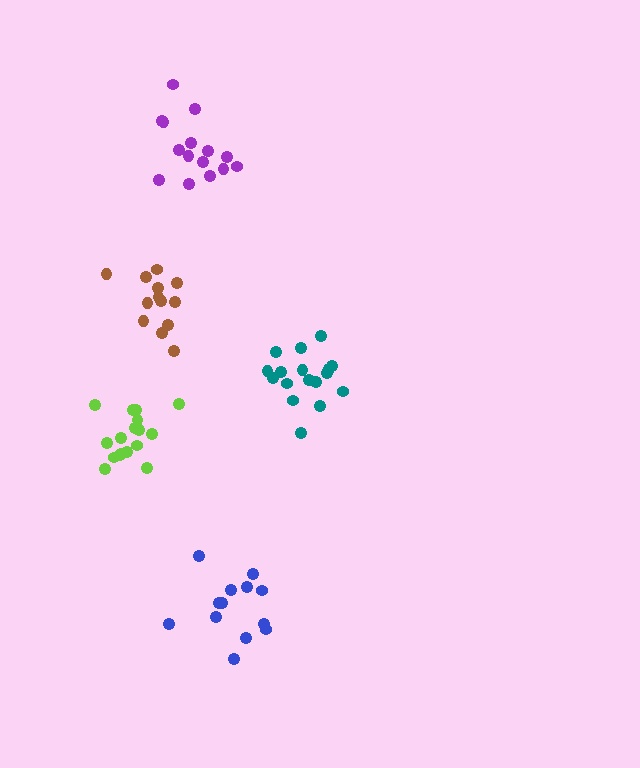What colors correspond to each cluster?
The clusters are colored: blue, lime, purple, teal, brown.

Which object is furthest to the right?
The teal cluster is rightmost.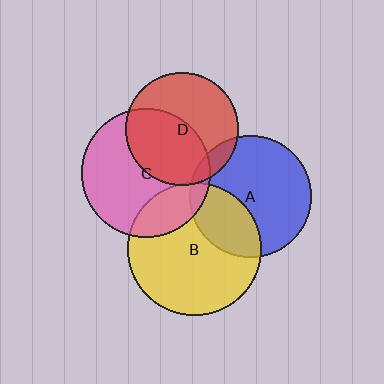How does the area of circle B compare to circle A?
Approximately 1.2 times.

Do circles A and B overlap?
Yes.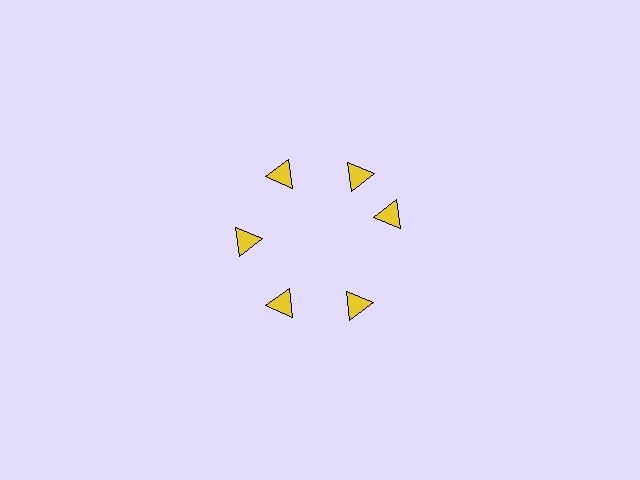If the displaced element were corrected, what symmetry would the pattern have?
It would have 6-fold rotational symmetry — the pattern would map onto itself every 60 degrees.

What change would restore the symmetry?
The symmetry would be restored by rotating it back into even spacing with its neighbors so that all 6 triangles sit at equal angles and equal distance from the center.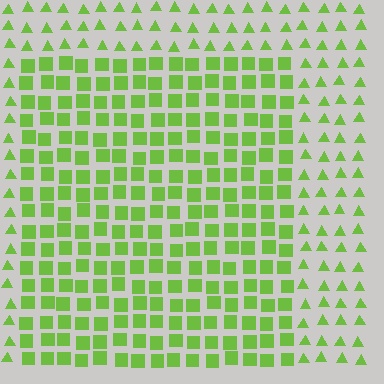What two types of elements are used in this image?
The image uses squares inside the rectangle region and triangles outside it.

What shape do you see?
I see a rectangle.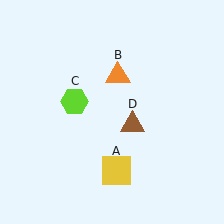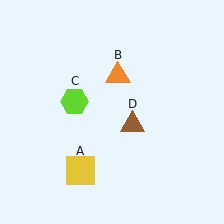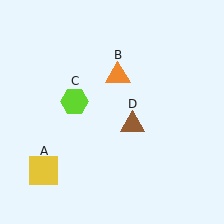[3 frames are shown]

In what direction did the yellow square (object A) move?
The yellow square (object A) moved left.